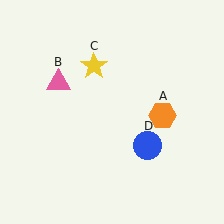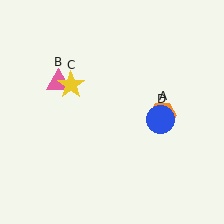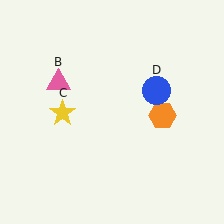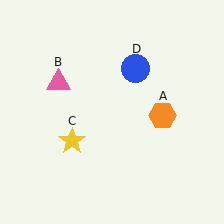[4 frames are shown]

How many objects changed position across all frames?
2 objects changed position: yellow star (object C), blue circle (object D).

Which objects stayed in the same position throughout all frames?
Orange hexagon (object A) and pink triangle (object B) remained stationary.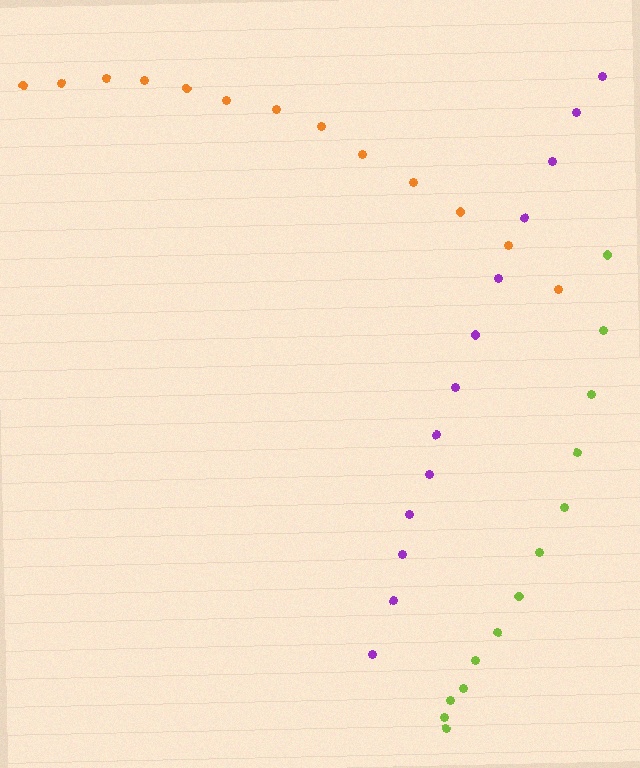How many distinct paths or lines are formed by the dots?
There are 3 distinct paths.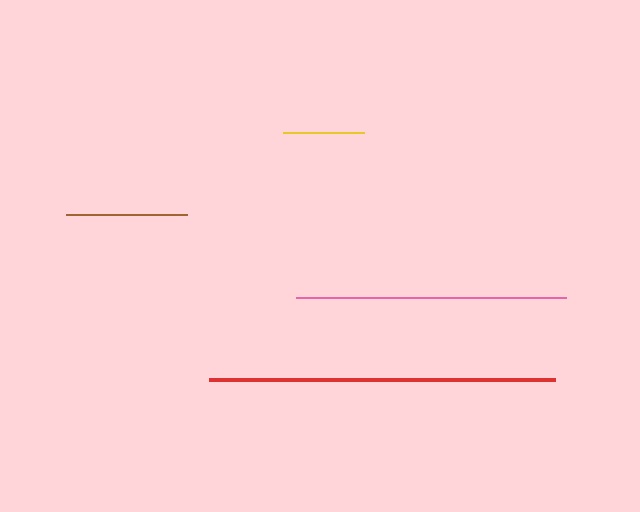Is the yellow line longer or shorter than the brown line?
The brown line is longer than the yellow line.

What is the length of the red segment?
The red segment is approximately 346 pixels long.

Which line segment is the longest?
The red line is the longest at approximately 346 pixels.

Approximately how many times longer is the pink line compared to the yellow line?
The pink line is approximately 3.3 times the length of the yellow line.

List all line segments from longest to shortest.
From longest to shortest: red, pink, brown, yellow.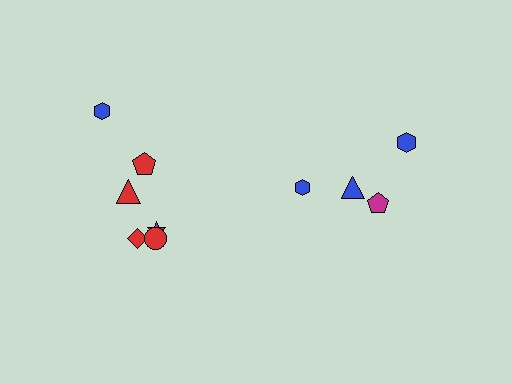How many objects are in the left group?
There are 6 objects.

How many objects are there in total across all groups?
There are 10 objects.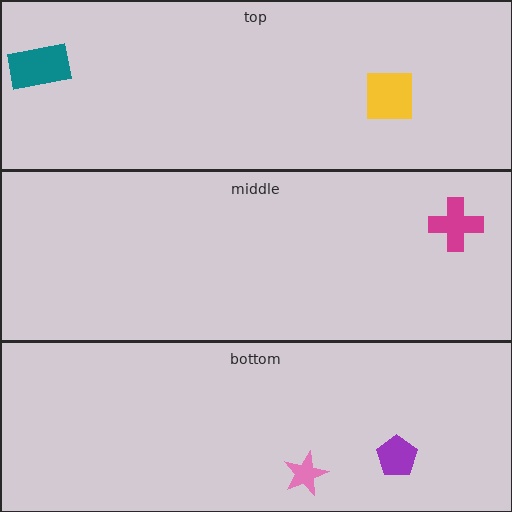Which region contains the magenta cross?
The middle region.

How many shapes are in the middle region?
1.